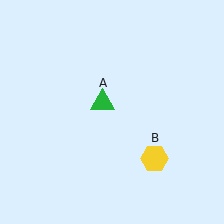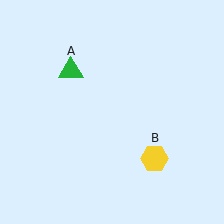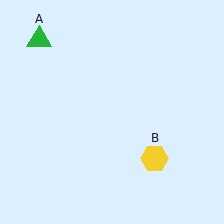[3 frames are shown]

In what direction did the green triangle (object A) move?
The green triangle (object A) moved up and to the left.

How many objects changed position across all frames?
1 object changed position: green triangle (object A).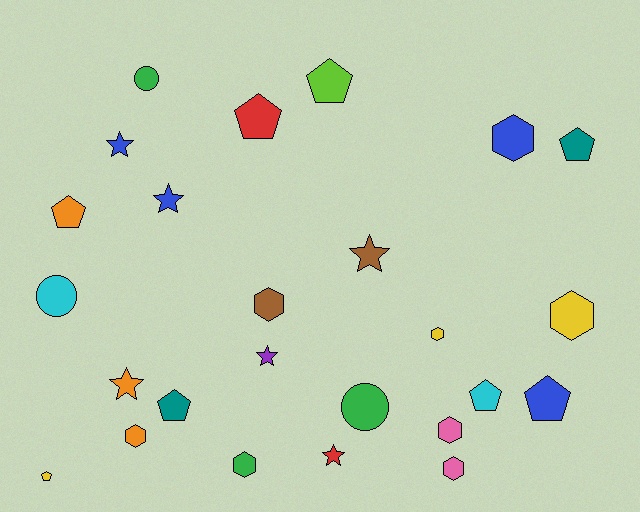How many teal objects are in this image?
There are 2 teal objects.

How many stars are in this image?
There are 6 stars.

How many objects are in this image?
There are 25 objects.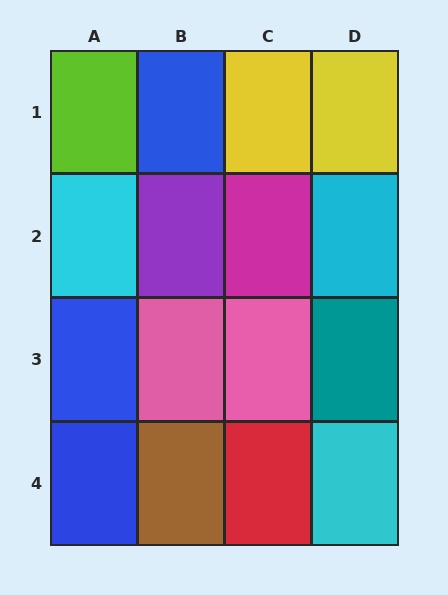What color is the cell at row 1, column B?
Blue.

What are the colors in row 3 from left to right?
Blue, pink, pink, teal.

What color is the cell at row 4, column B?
Brown.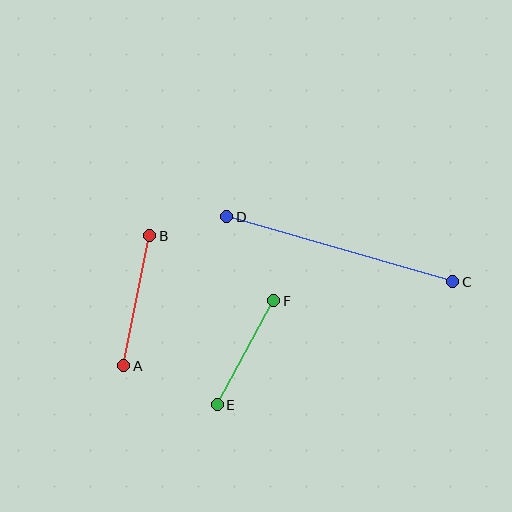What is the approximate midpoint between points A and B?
The midpoint is at approximately (137, 301) pixels.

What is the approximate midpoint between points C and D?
The midpoint is at approximately (340, 249) pixels.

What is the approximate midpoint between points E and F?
The midpoint is at approximately (245, 353) pixels.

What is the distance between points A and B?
The distance is approximately 132 pixels.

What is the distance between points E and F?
The distance is approximately 118 pixels.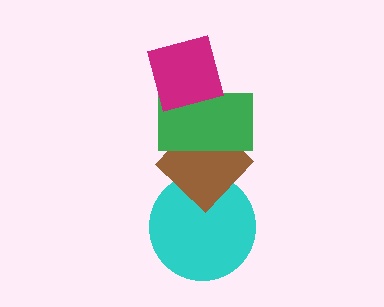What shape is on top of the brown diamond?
The green rectangle is on top of the brown diamond.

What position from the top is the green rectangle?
The green rectangle is 2nd from the top.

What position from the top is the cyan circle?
The cyan circle is 4th from the top.